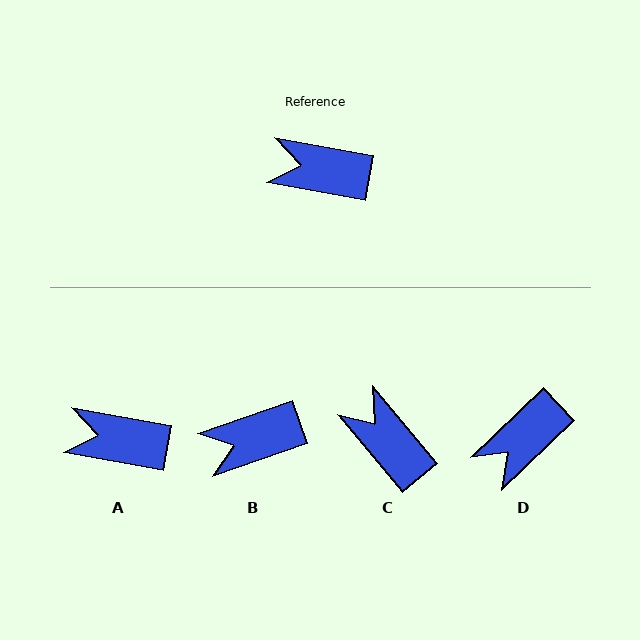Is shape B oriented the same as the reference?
No, it is off by about 29 degrees.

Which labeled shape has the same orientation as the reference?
A.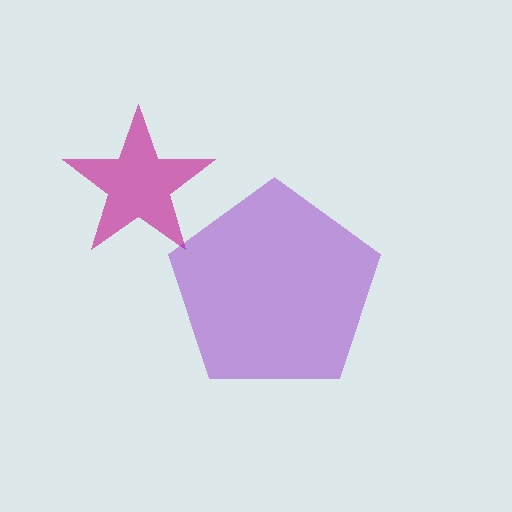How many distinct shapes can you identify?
There are 2 distinct shapes: a magenta star, a purple pentagon.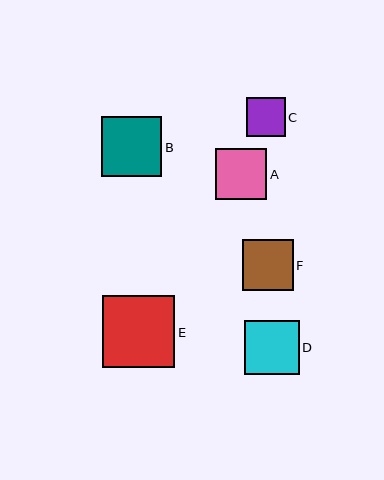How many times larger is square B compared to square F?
Square B is approximately 1.2 times the size of square F.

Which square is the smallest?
Square C is the smallest with a size of approximately 39 pixels.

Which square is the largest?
Square E is the largest with a size of approximately 72 pixels.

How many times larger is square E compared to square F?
Square E is approximately 1.4 times the size of square F.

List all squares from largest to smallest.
From largest to smallest: E, B, D, F, A, C.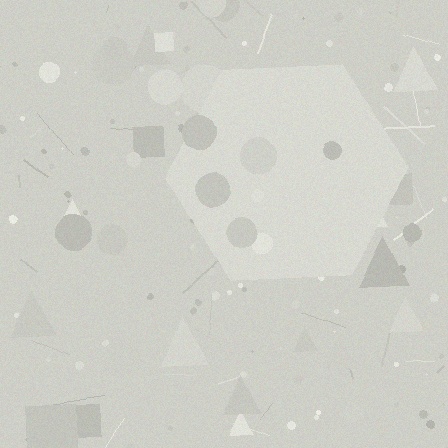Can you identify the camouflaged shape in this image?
The camouflaged shape is a hexagon.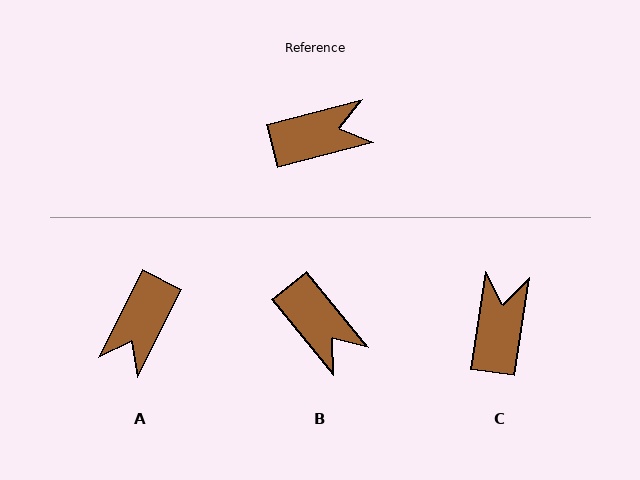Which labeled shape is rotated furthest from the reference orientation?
A, about 131 degrees away.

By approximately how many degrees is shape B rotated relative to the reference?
Approximately 65 degrees clockwise.